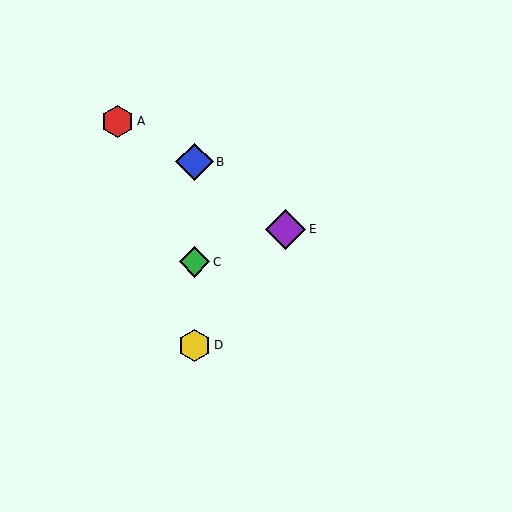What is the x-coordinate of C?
Object C is at x≈195.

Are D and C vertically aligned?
Yes, both are at x≈195.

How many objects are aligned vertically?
3 objects (B, C, D) are aligned vertically.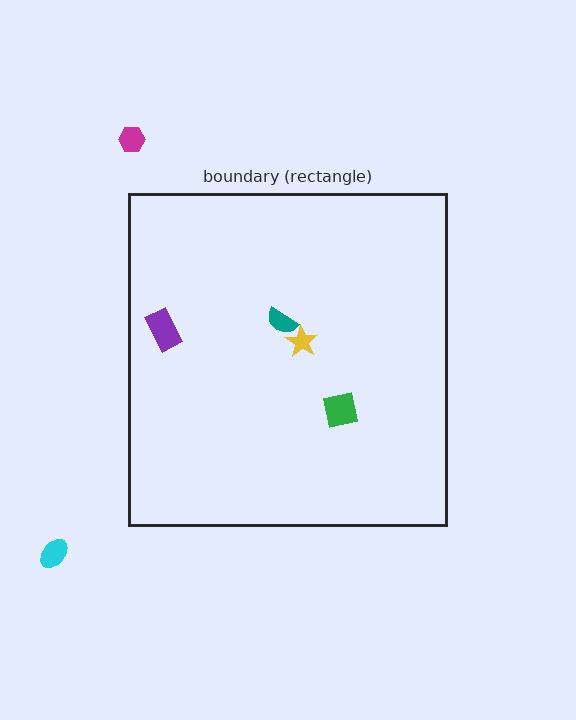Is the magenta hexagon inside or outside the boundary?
Outside.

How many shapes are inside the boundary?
4 inside, 2 outside.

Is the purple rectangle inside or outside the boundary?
Inside.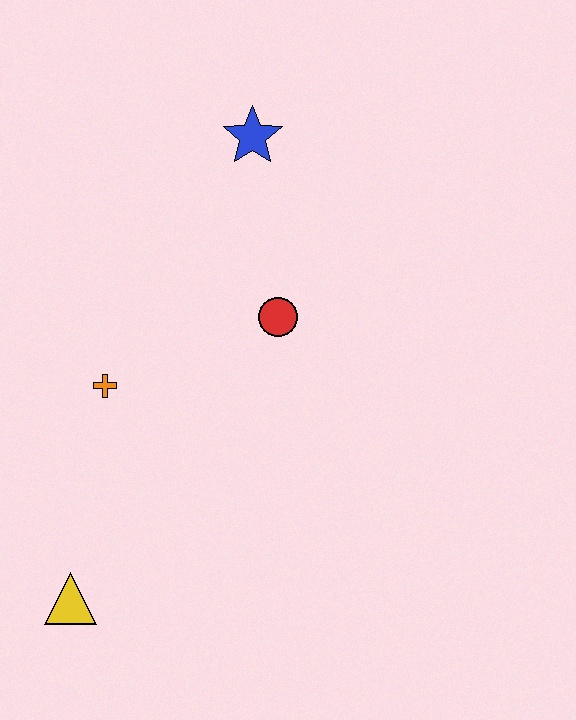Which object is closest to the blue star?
The red circle is closest to the blue star.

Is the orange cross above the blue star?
No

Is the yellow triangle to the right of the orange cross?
No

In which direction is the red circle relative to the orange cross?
The red circle is to the right of the orange cross.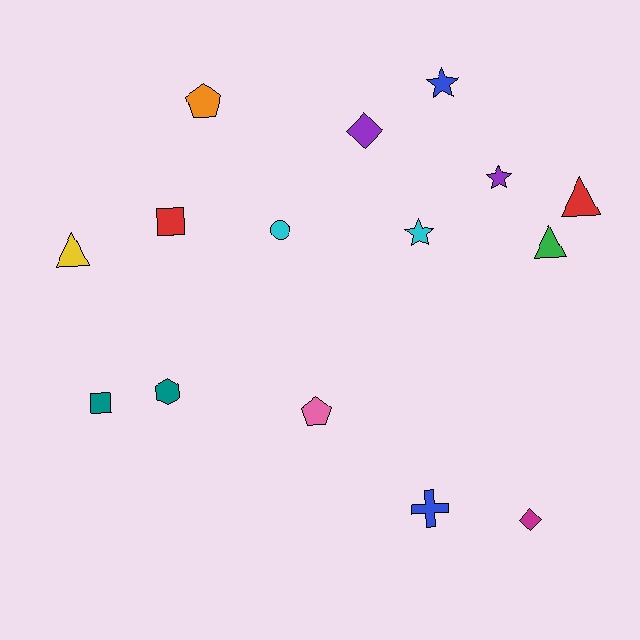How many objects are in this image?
There are 15 objects.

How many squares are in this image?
There are 2 squares.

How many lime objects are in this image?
There are no lime objects.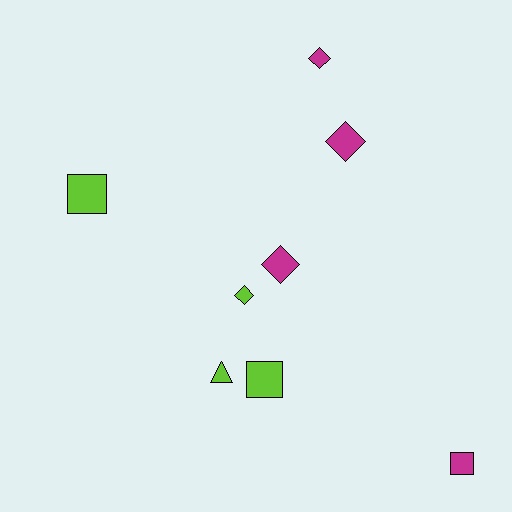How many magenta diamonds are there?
There are 3 magenta diamonds.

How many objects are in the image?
There are 8 objects.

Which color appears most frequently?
Lime, with 4 objects.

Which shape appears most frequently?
Diamond, with 4 objects.